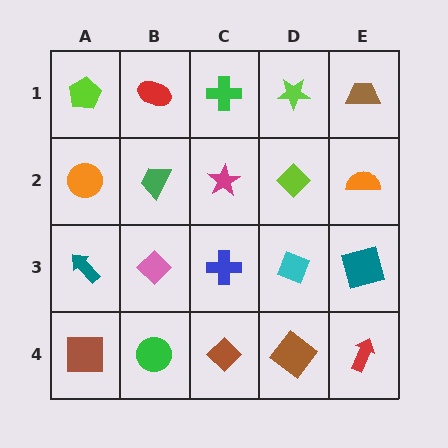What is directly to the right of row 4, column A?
A green circle.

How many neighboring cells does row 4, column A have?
2.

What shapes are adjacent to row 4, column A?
A teal arrow (row 3, column A), a green circle (row 4, column B).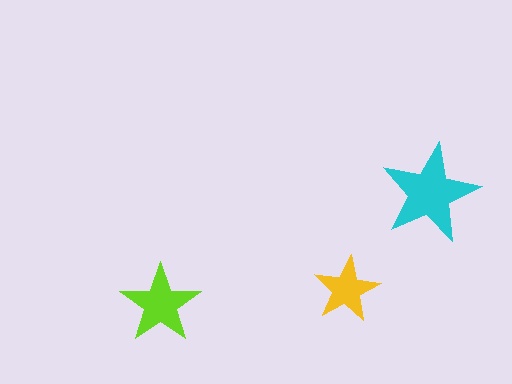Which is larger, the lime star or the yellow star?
The lime one.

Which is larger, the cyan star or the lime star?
The cyan one.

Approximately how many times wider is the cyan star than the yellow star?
About 1.5 times wider.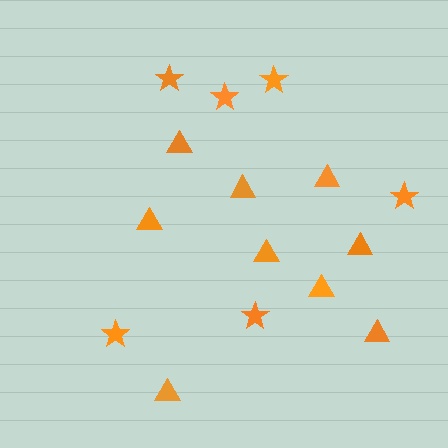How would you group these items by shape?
There are 2 groups: one group of stars (6) and one group of triangles (9).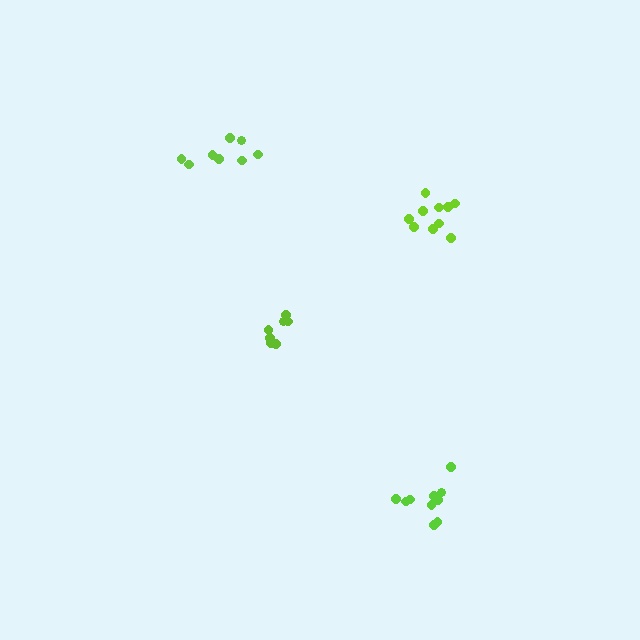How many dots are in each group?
Group 1: 10 dots, Group 2: 7 dots, Group 3: 10 dots, Group 4: 8 dots (35 total).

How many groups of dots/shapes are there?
There are 4 groups.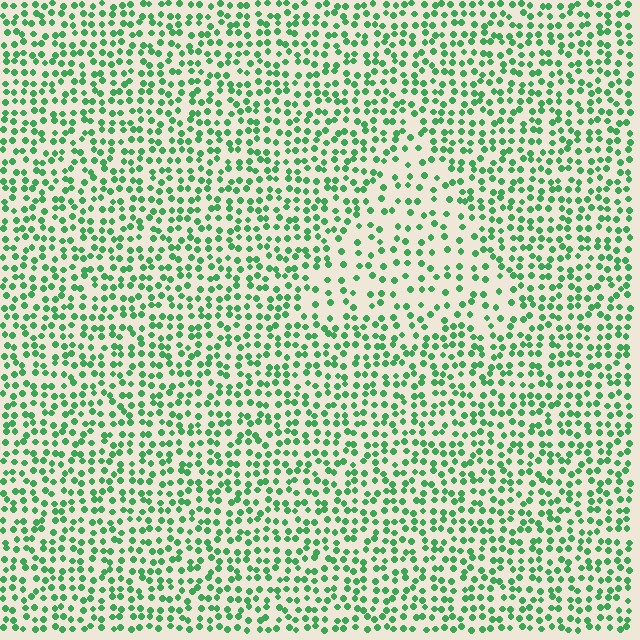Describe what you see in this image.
The image contains small green elements arranged at two different densities. A triangle-shaped region is visible where the elements are less densely packed than the surrounding area.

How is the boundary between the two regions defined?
The boundary is defined by a change in element density (approximately 1.8x ratio). All elements are the same color, size, and shape.